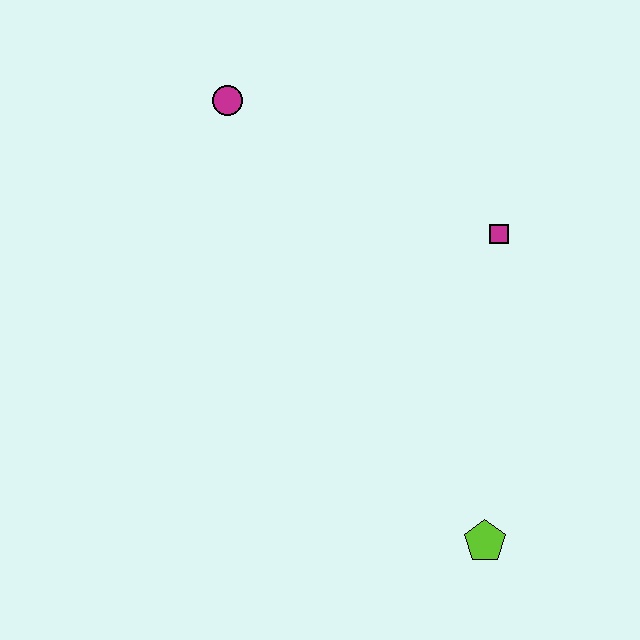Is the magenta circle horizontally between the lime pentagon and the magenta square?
No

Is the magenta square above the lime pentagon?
Yes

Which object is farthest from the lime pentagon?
The magenta circle is farthest from the lime pentagon.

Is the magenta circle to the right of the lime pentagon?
No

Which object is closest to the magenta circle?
The magenta square is closest to the magenta circle.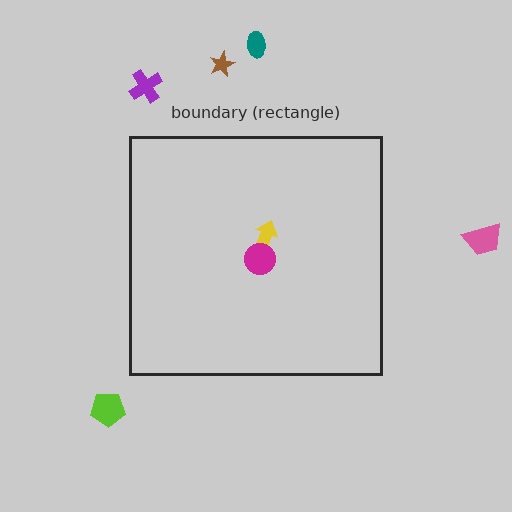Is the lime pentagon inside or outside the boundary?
Outside.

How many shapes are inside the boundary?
2 inside, 5 outside.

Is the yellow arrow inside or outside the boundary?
Inside.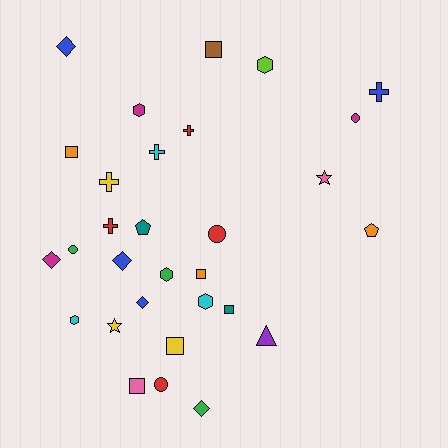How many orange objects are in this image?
There are 3 orange objects.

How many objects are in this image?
There are 30 objects.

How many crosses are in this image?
There are 5 crosses.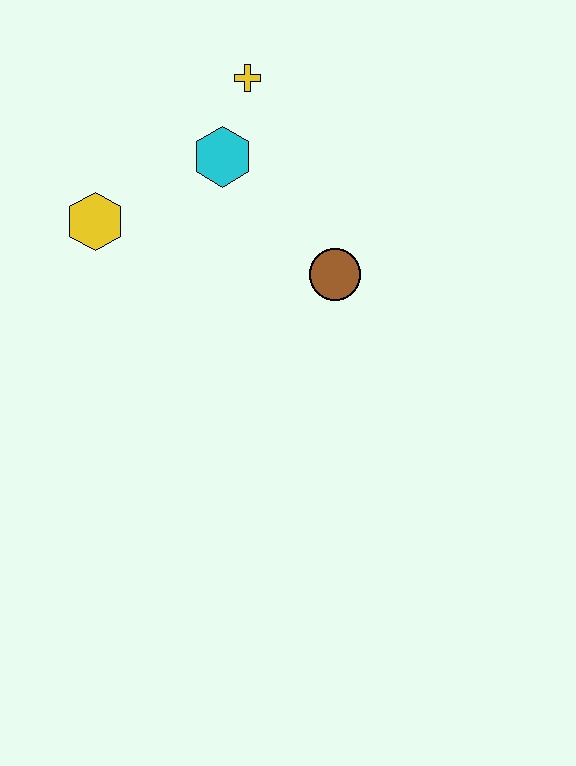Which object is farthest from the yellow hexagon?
The brown circle is farthest from the yellow hexagon.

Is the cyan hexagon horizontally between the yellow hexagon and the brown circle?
Yes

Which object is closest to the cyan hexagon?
The yellow cross is closest to the cyan hexagon.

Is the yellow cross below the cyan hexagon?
No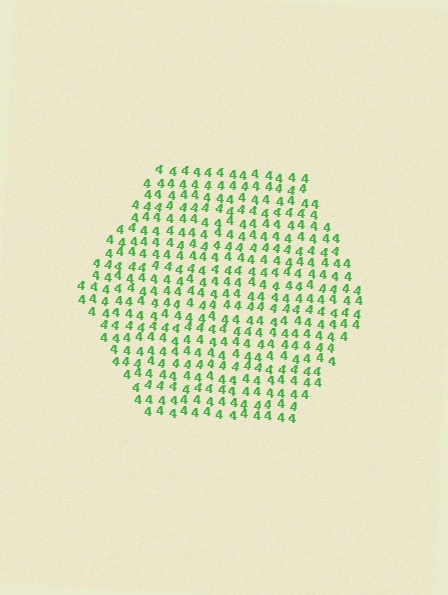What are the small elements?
The small elements are digit 4's.